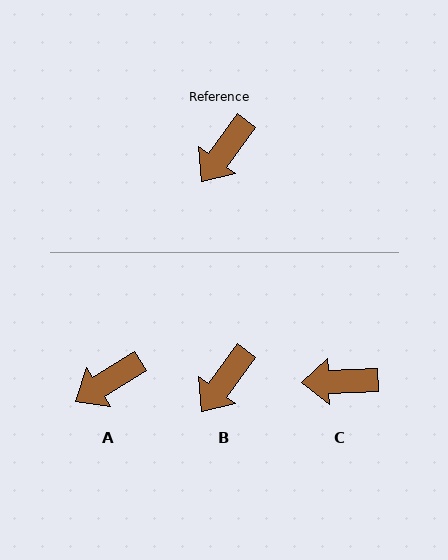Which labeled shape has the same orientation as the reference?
B.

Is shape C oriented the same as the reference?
No, it is off by about 52 degrees.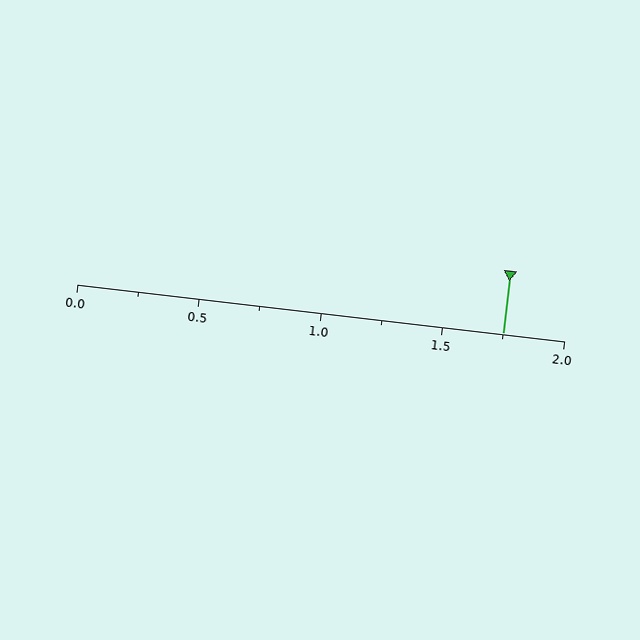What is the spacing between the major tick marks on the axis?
The major ticks are spaced 0.5 apart.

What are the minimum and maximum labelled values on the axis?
The axis runs from 0.0 to 2.0.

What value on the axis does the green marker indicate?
The marker indicates approximately 1.75.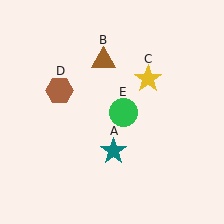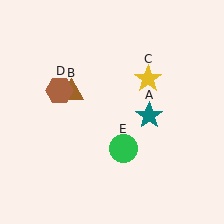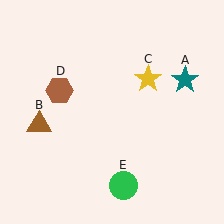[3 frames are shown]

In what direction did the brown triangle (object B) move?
The brown triangle (object B) moved down and to the left.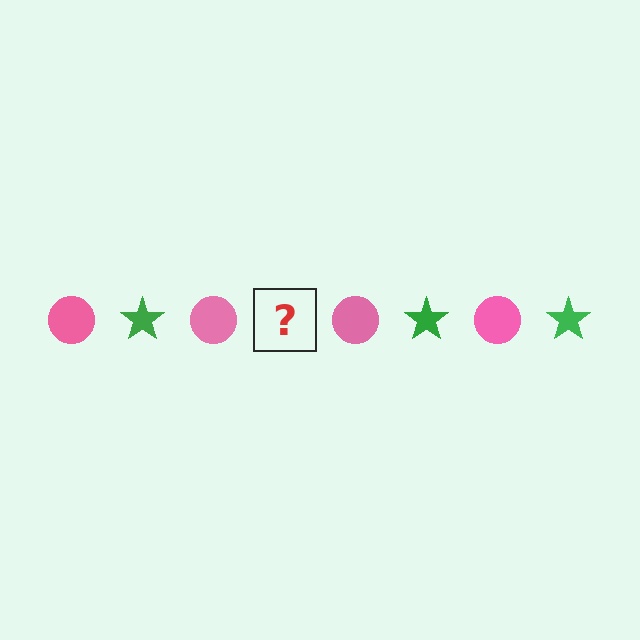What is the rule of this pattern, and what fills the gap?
The rule is that the pattern alternates between pink circle and green star. The gap should be filled with a green star.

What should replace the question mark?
The question mark should be replaced with a green star.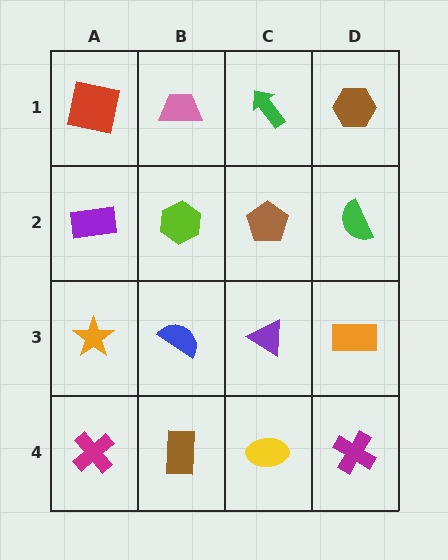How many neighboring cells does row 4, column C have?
3.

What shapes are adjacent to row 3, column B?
A lime hexagon (row 2, column B), a brown rectangle (row 4, column B), an orange star (row 3, column A), a purple triangle (row 3, column C).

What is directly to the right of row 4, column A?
A brown rectangle.